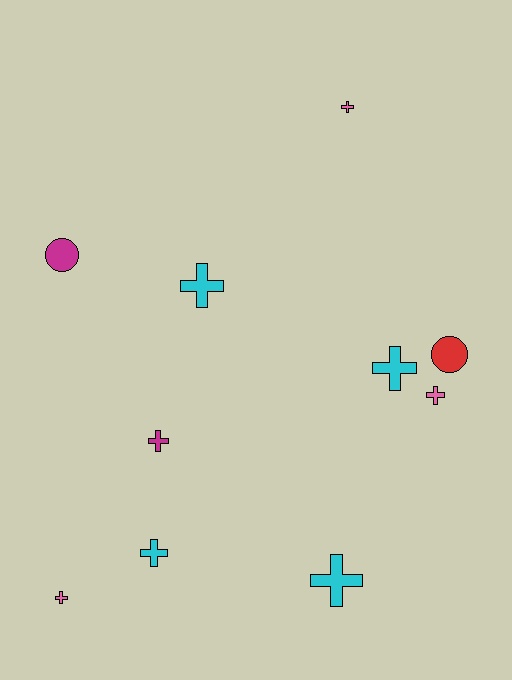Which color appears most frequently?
Cyan, with 4 objects.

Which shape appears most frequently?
Cross, with 8 objects.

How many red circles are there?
There is 1 red circle.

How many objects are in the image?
There are 10 objects.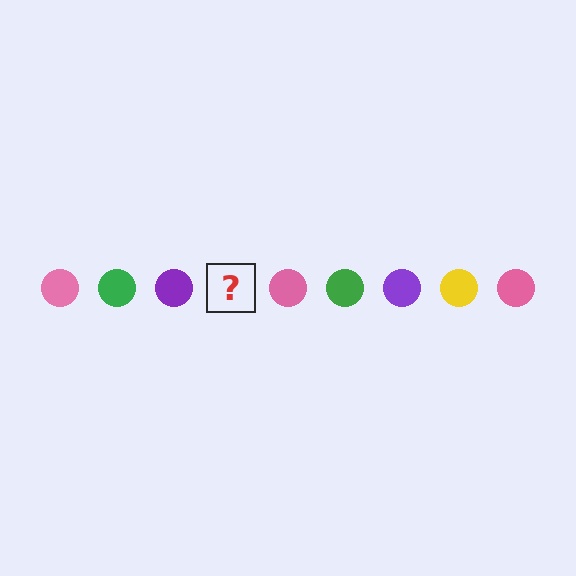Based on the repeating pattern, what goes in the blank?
The blank should be a yellow circle.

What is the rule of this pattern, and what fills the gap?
The rule is that the pattern cycles through pink, green, purple, yellow circles. The gap should be filled with a yellow circle.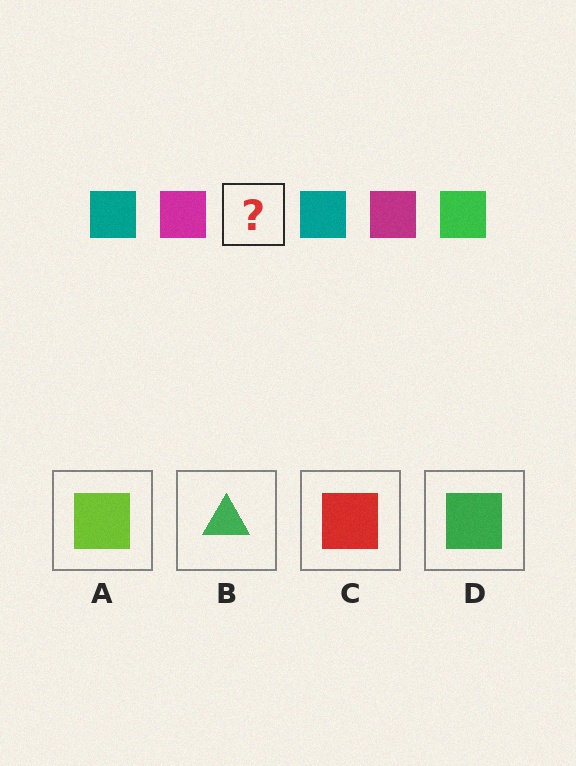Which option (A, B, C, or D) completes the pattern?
D.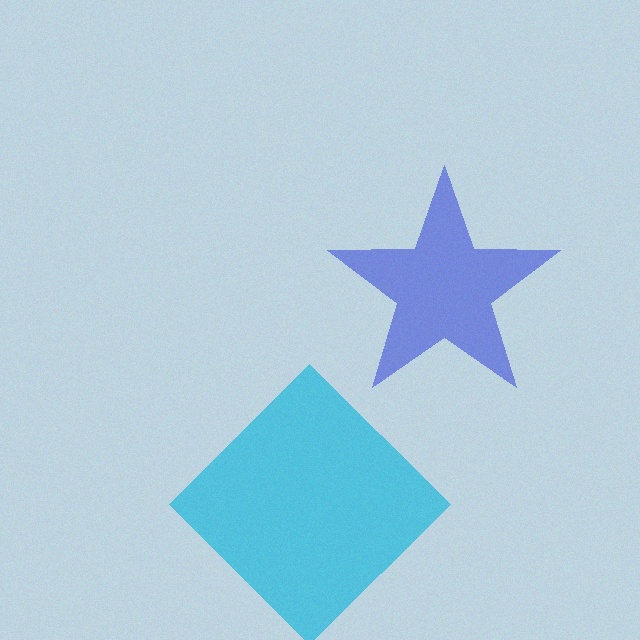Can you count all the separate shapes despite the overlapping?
Yes, there are 2 separate shapes.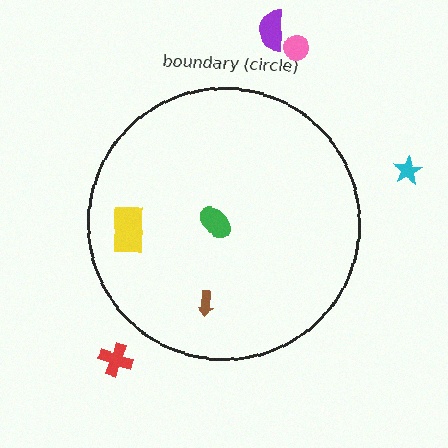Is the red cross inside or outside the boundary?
Outside.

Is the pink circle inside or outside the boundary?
Outside.